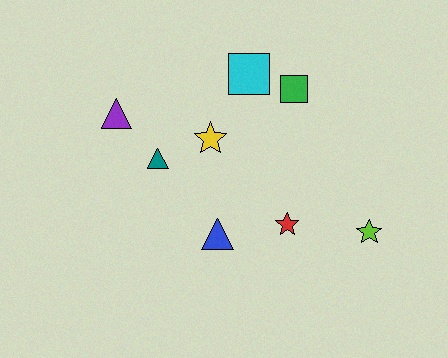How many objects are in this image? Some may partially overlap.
There are 8 objects.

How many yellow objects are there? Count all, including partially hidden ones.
There is 1 yellow object.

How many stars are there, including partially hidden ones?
There are 3 stars.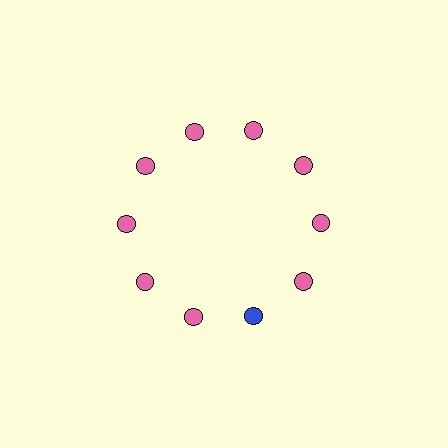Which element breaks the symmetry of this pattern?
The blue circle at roughly the 5 o'clock position breaks the symmetry. All other shapes are pink circles.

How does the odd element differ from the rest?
It has a different color: blue instead of pink.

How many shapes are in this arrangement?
There are 10 shapes arranged in a ring pattern.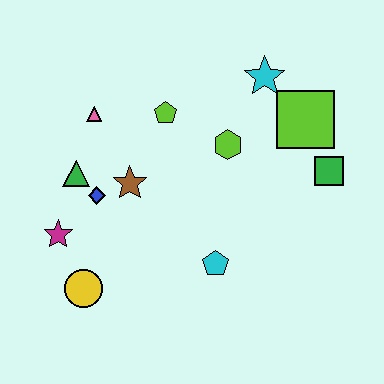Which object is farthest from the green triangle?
The green square is farthest from the green triangle.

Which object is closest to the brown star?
The blue diamond is closest to the brown star.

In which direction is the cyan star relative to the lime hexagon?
The cyan star is above the lime hexagon.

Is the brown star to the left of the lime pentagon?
Yes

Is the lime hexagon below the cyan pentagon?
No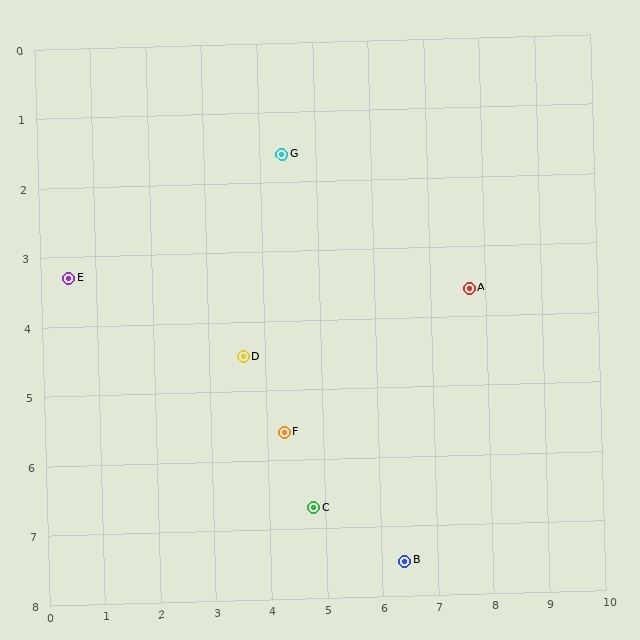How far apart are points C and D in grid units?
Points C and D are about 2.5 grid units apart.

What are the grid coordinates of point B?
Point B is at approximately (6.4, 7.5).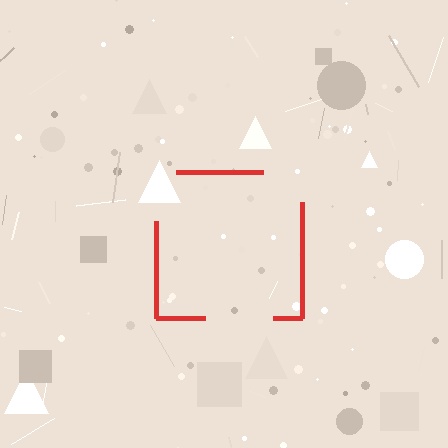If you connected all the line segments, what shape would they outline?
They would outline a square.